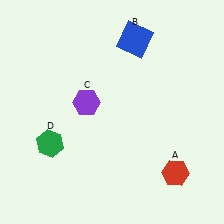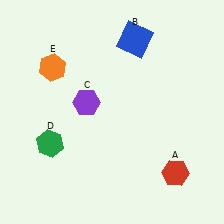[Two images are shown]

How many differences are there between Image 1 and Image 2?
There is 1 difference between the two images.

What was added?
An orange hexagon (E) was added in Image 2.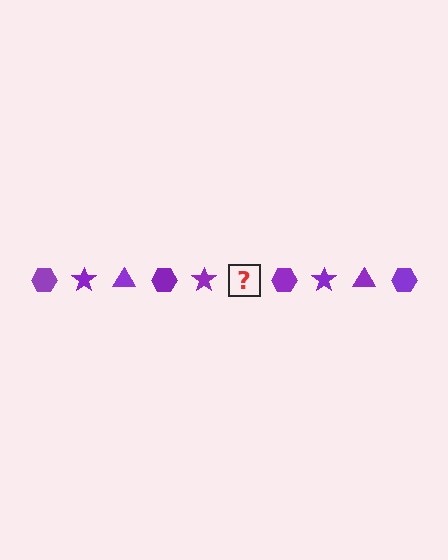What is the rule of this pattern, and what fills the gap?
The rule is that the pattern cycles through hexagon, star, triangle shapes in purple. The gap should be filled with a purple triangle.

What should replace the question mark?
The question mark should be replaced with a purple triangle.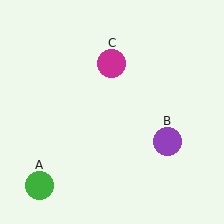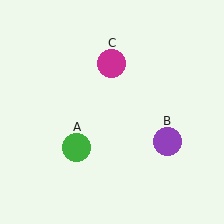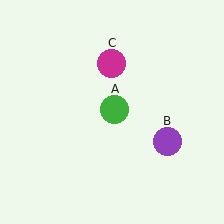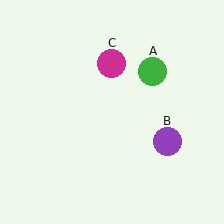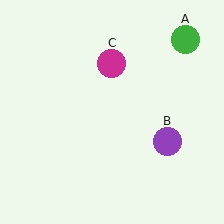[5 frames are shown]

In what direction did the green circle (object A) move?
The green circle (object A) moved up and to the right.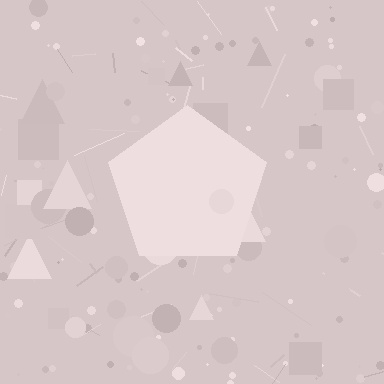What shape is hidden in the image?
A pentagon is hidden in the image.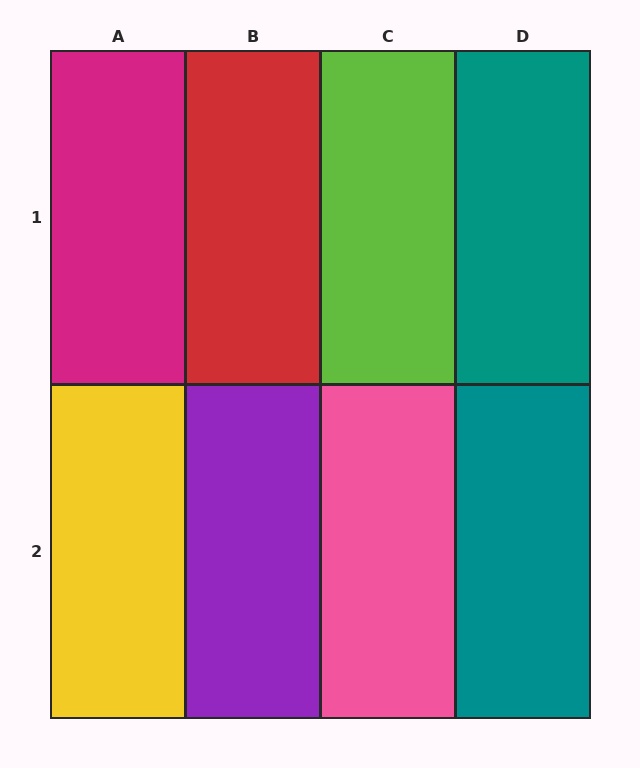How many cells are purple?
1 cell is purple.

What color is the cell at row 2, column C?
Pink.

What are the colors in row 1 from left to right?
Magenta, red, lime, teal.